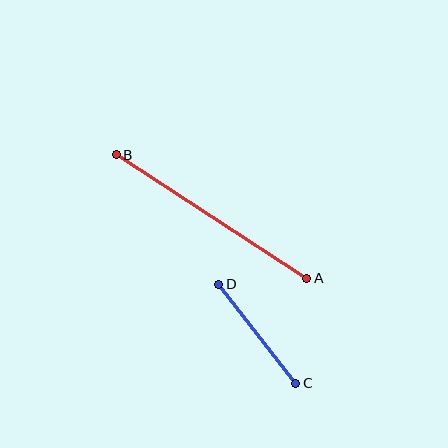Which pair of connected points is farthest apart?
Points A and B are farthest apart.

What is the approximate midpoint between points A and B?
The midpoint is at approximately (211, 217) pixels.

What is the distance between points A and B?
The distance is approximately 227 pixels.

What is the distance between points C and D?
The distance is approximately 126 pixels.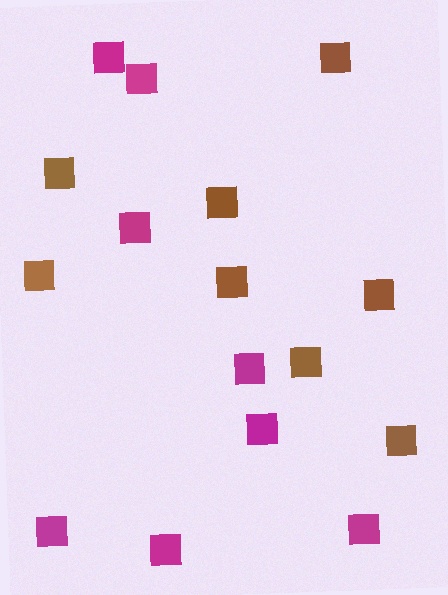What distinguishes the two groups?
There are 2 groups: one group of brown squares (8) and one group of magenta squares (8).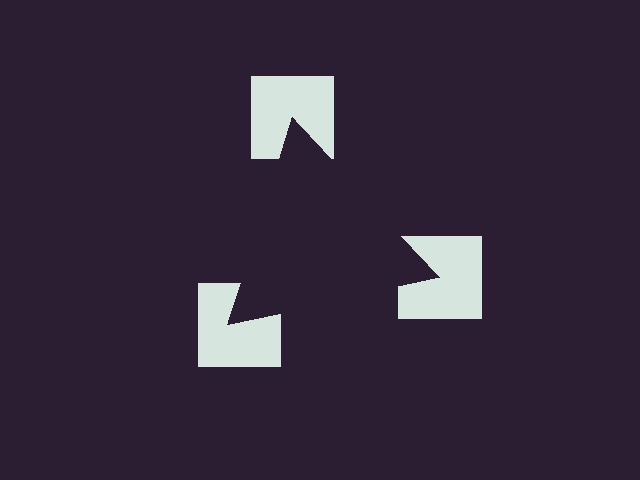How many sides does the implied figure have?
3 sides.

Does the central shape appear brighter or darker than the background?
It typically appears slightly darker than the background, even though no actual brightness change is drawn.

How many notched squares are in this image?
There are 3 — one at each vertex of the illusory triangle.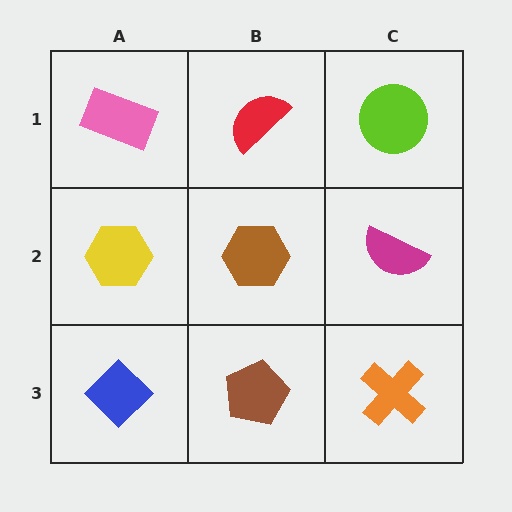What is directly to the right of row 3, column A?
A brown pentagon.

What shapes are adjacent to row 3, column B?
A brown hexagon (row 2, column B), a blue diamond (row 3, column A), an orange cross (row 3, column C).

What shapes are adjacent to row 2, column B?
A red semicircle (row 1, column B), a brown pentagon (row 3, column B), a yellow hexagon (row 2, column A), a magenta semicircle (row 2, column C).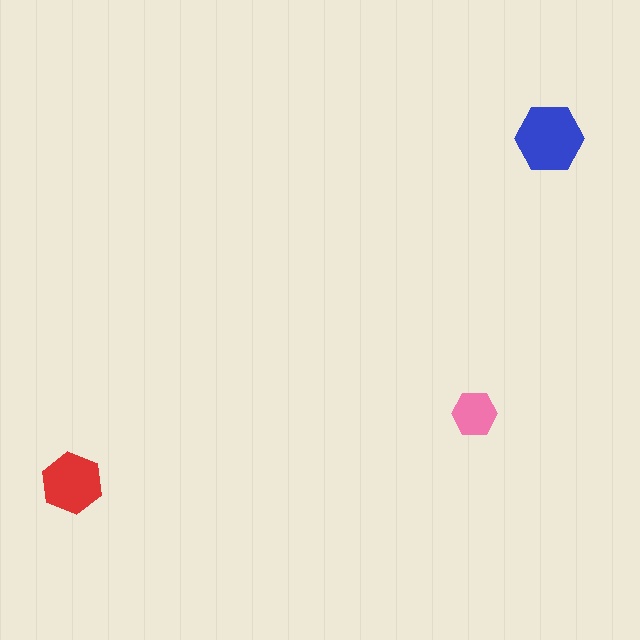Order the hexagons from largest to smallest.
the blue one, the red one, the pink one.